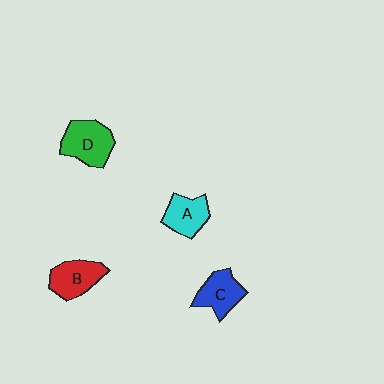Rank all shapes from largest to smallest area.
From largest to smallest: D (green), B (red), C (blue), A (cyan).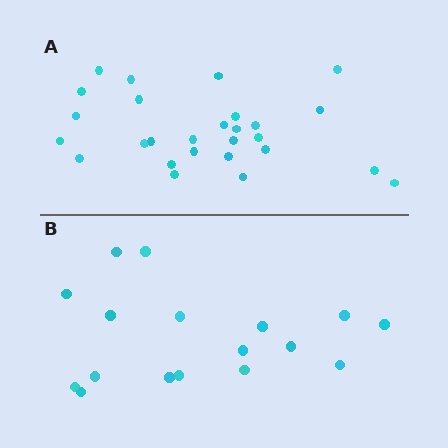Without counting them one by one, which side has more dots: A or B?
Region A (the top region) has more dots.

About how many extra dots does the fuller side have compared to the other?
Region A has roughly 10 or so more dots than region B.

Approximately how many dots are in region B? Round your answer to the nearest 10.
About 20 dots. (The exact count is 17, which rounds to 20.)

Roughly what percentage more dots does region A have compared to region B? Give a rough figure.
About 60% more.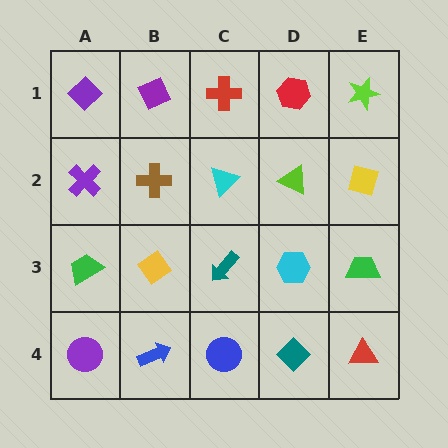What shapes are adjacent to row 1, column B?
A brown cross (row 2, column B), a purple diamond (row 1, column A), a red cross (row 1, column C).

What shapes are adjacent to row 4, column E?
A green trapezoid (row 3, column E), a teal diamond (row 4, column D).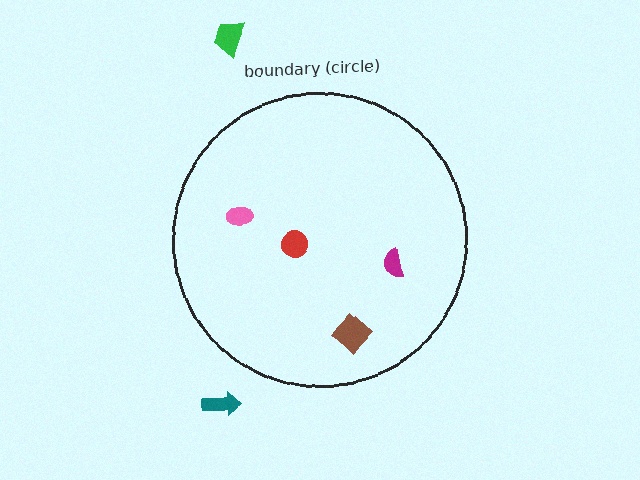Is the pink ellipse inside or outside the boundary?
Inside.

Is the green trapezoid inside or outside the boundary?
Outside.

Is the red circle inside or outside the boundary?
Inside.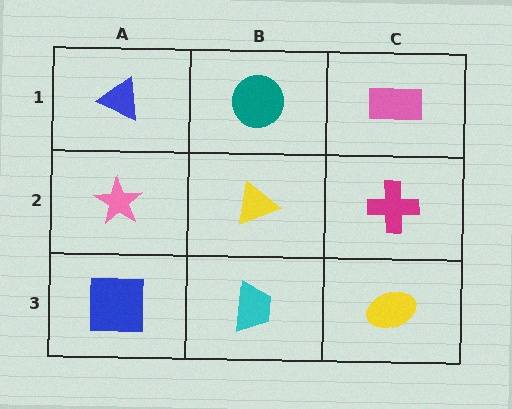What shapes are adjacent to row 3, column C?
A magenta cross (row 2, column C), a cyan trapezoid (row 3, column B).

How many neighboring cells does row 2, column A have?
3.